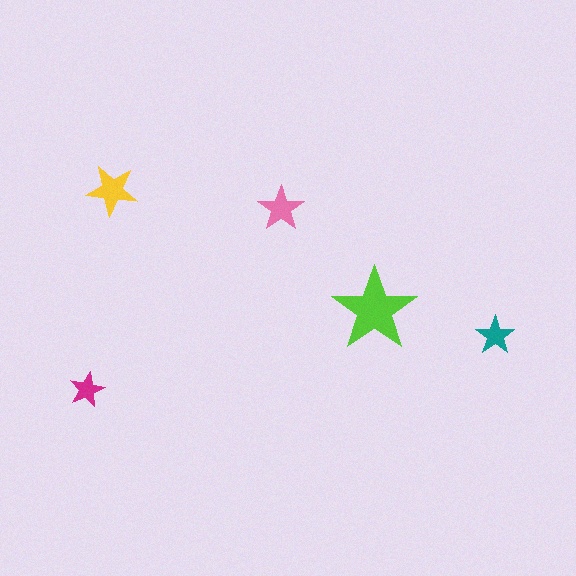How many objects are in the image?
There are 5 objects in the image.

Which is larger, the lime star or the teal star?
The lime one.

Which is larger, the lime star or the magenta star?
The lime one.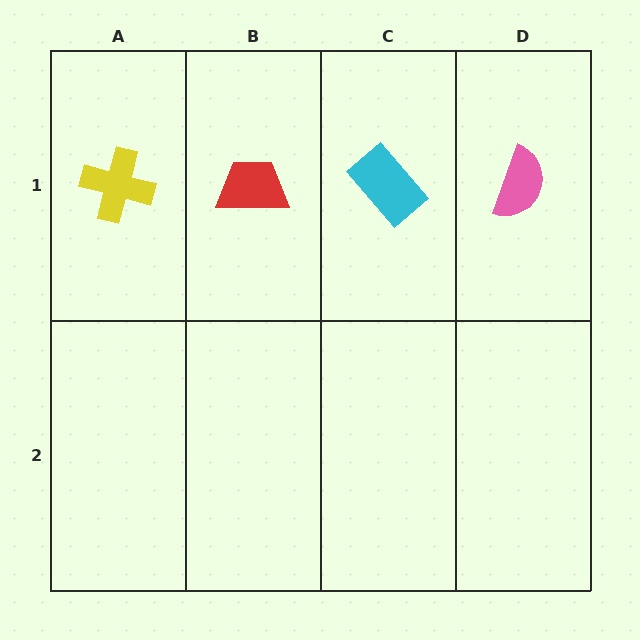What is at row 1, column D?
A pink semicircle.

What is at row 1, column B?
A red trapezoid.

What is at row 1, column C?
A cyan rectangle.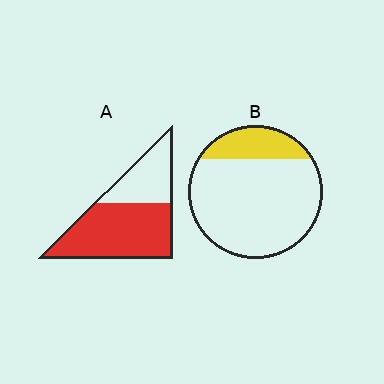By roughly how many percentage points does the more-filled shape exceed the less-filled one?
By roughly 45 percentage points (A over B).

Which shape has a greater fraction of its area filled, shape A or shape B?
Shape A.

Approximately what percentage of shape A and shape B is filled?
A is approximately 65% and B is approximately 20%.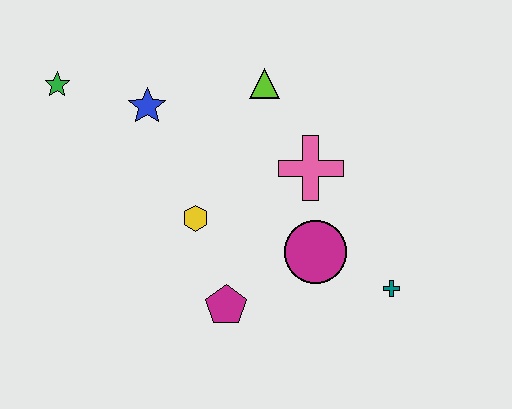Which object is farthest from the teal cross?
The green star is farthest from the teal cross.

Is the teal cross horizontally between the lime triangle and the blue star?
No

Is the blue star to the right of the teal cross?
No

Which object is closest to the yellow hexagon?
The magenta pentagon is closest to the yellow hexagon.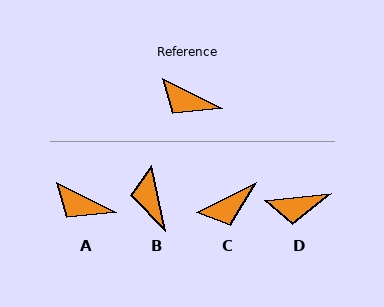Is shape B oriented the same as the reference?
No, it is off by about 52 degrees.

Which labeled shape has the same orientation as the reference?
A.